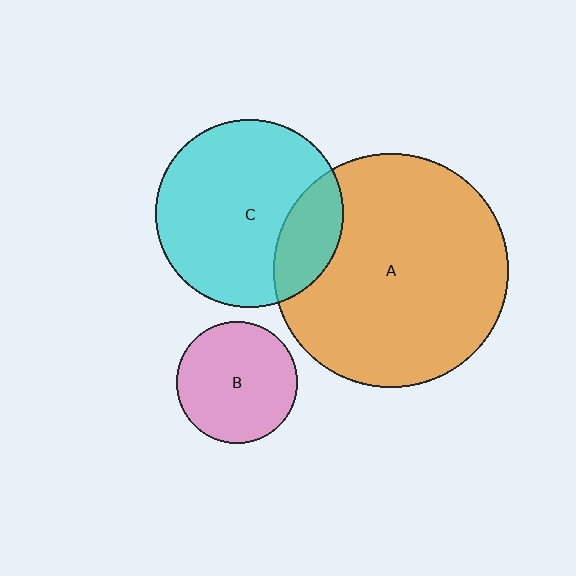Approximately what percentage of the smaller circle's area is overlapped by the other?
Approximately 20%.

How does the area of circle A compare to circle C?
Approximately 1.5 times.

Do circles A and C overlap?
Yes.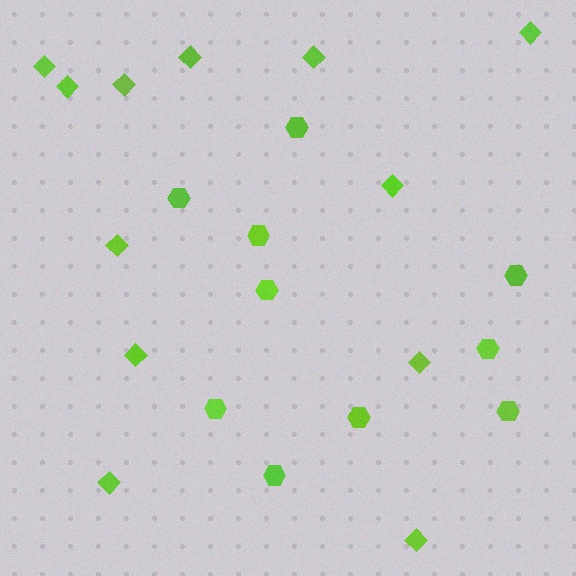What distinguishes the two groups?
There are 2 groups: one group of hexagons (10) and one group of diamonds (12).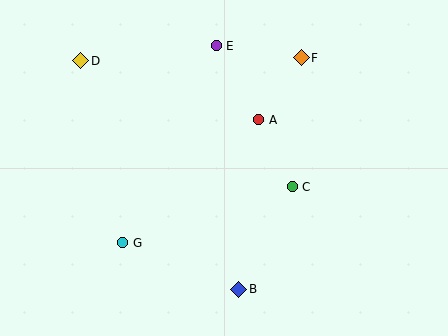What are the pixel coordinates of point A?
Point A is at (259, 120).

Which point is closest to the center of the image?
Point A at (259, 120) is closest to the center.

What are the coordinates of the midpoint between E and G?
The midpoint between E and G is at (169, 144).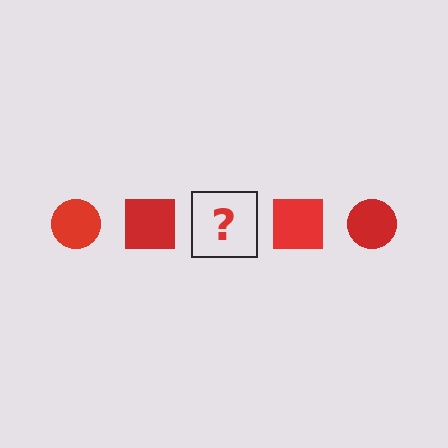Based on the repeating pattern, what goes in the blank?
The blank should be a red circle.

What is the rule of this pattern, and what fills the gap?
The rule is that the pattern cycles through circle, square shapes in red. The gap should be filled with a red circle.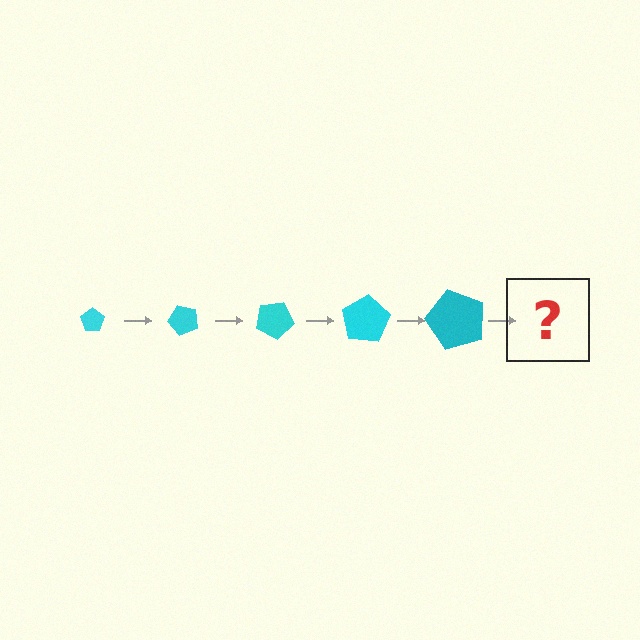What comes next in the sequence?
The next element should be a pentagon, larger than the previous one and rotated 250 degrees from the start.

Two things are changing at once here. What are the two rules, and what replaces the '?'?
The two rules are that the pentagon grows larger each step and it rotates 50 degrees each step. The '?' should be a pentagon, larger than the previous one and rotated 250 degrees from the start.